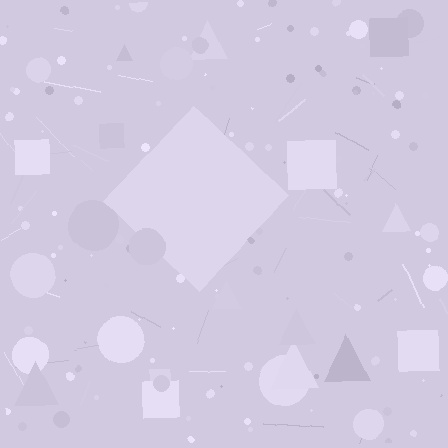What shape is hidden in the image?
A diamond is hidden in the image.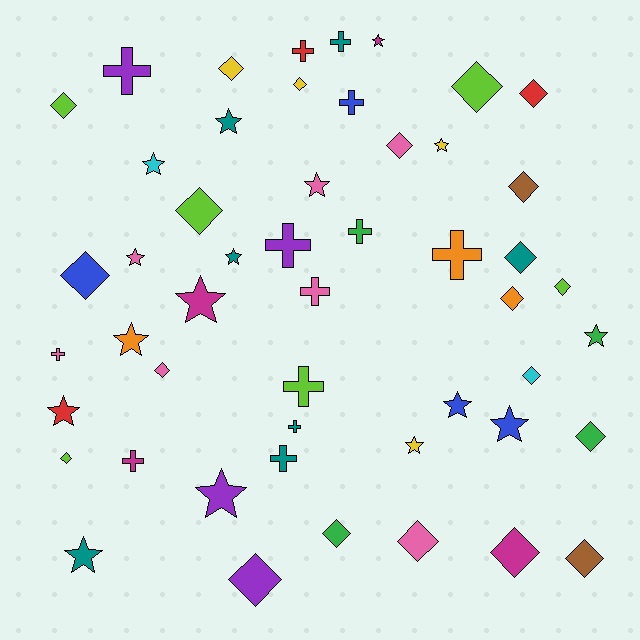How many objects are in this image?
There are 50 objects.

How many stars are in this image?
There are 16 stars.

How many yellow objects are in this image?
There are 4 yellow objects.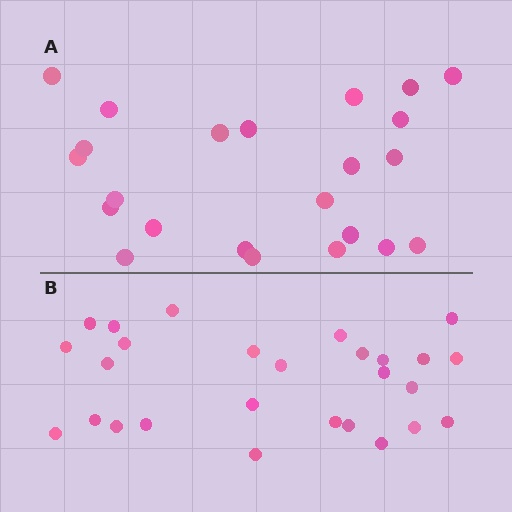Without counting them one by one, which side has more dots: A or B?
Region B (the bottom region) has more dots.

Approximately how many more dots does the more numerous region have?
Region B has about 4 more dots than region A.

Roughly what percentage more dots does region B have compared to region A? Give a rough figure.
About 15% more.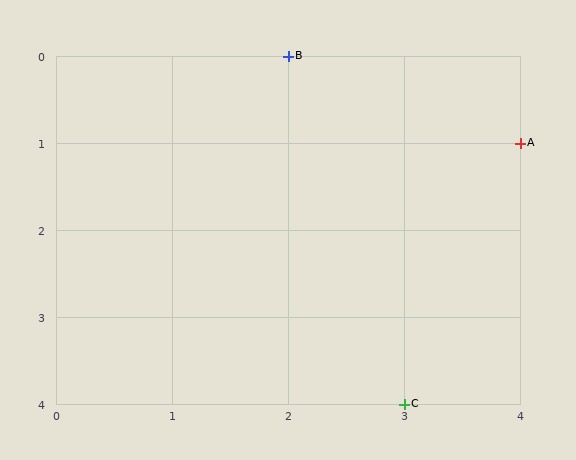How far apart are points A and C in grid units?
Points A and C are 1 column and 3 rows apart (about 3.2 grid units diagonally).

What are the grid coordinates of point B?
Point B is at grid coordinates (2, 0).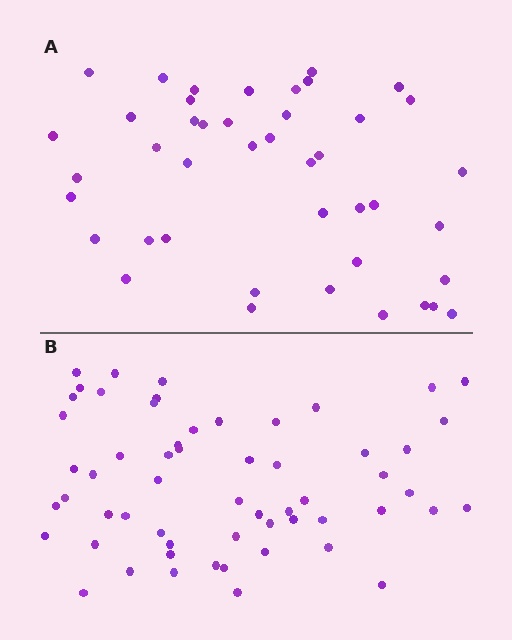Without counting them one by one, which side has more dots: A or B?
Region B (the bottom region) has more dots.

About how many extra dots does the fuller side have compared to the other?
Region B has approximately 15 more dots than region A.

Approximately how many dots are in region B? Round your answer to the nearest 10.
About 60 dots. (The exact count is 58, which rounds to 60.)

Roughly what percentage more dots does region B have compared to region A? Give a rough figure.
About 35% more.